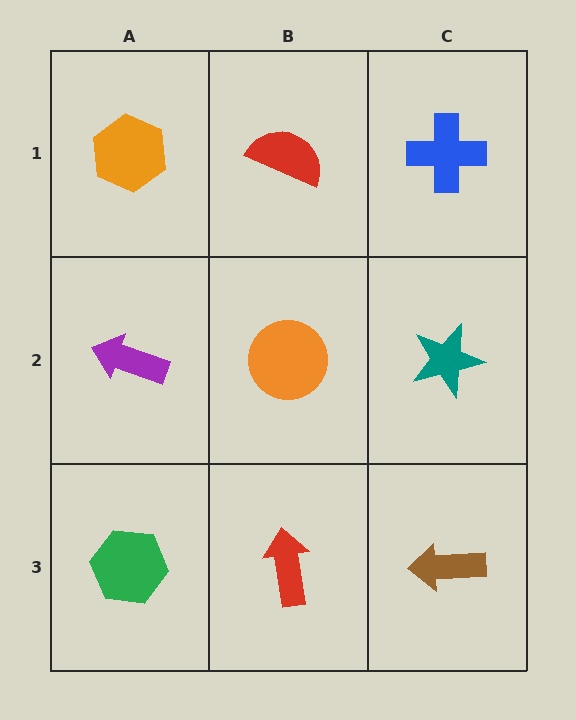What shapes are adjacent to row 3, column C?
A teal star (row 2, column C), a red arrow (row 3, column B).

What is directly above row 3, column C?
A teal star.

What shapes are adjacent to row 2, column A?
An orange hexagon (row 1, column A), a green hexagon (row 3, column A), an orange circle (row 2, column B).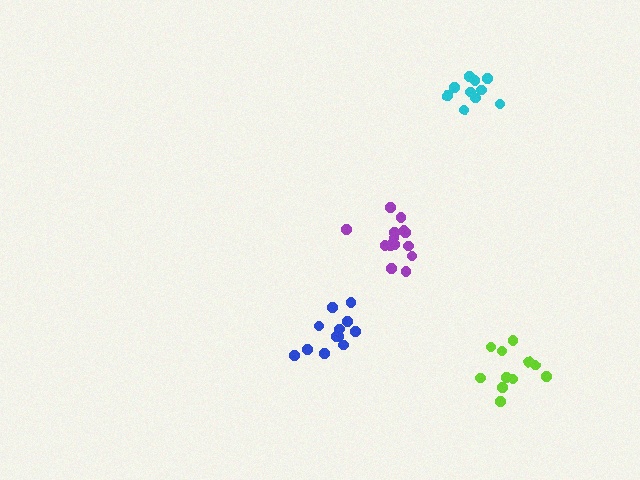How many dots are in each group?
Group 1: 13 dots, Group 2: 10 dots, Group 3: 11 dots, Group 4: 14 dots (48 total).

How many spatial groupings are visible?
There are 4 spatial groupings.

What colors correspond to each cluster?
The clusters are colored: blue, cyan, lime, purple.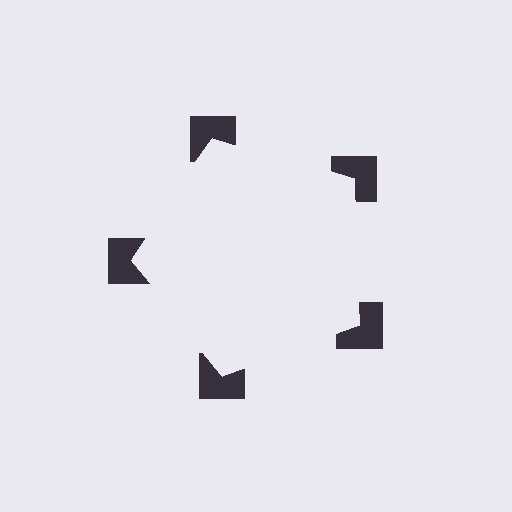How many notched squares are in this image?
There are 5 — one at each vertex of the illusory pentagon.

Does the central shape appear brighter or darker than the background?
It typically appears slightly brighter than the background, even though no actual brightness change is drawn.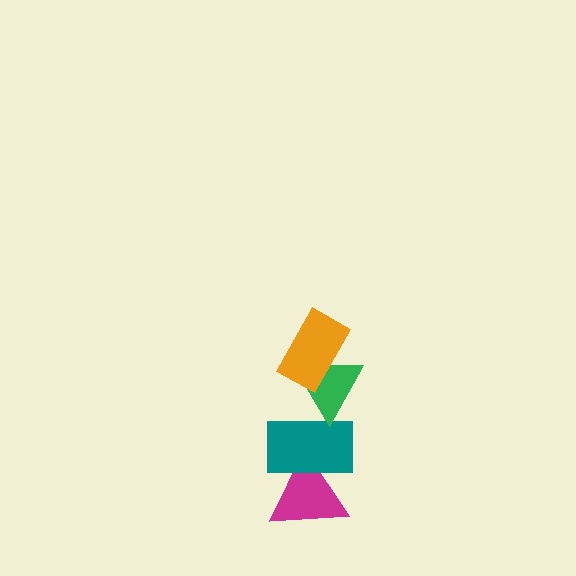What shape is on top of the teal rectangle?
The green triangle is on top of the teal rectangle.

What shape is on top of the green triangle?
The orange rectangle is on top of the green triangle.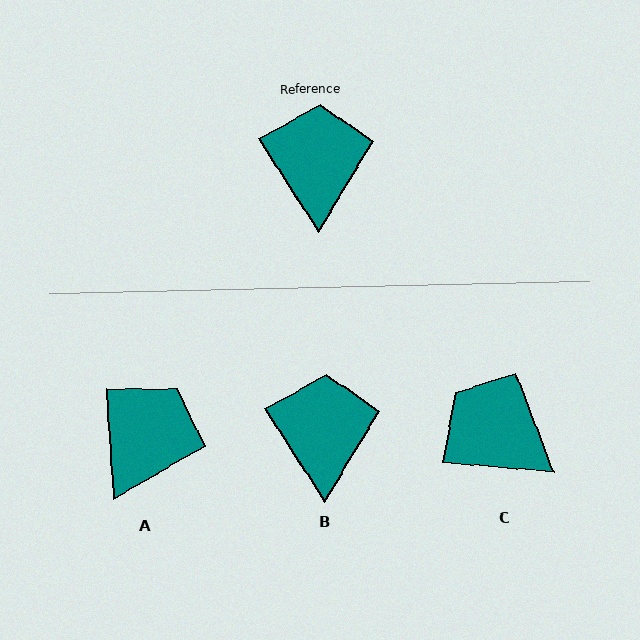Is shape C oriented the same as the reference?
No, it is off by about 52 degrees.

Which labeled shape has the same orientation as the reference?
B.